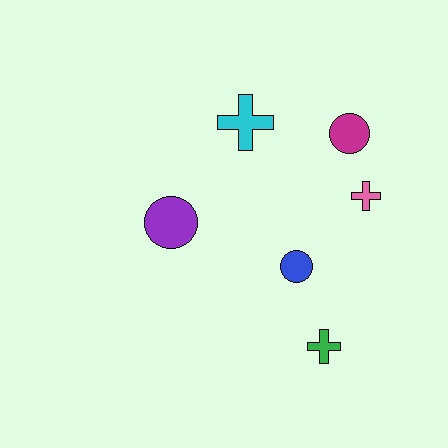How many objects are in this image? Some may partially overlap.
There are 6 objects.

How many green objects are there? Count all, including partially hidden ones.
There is 1 green object.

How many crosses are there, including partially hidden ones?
There are 3 crosses.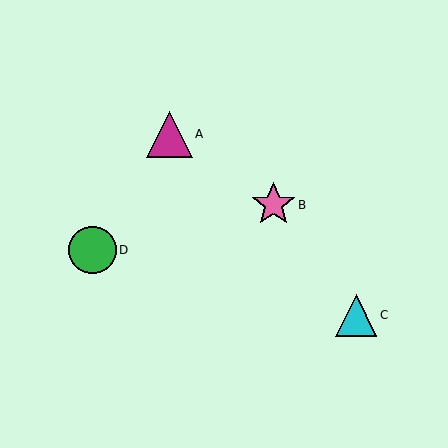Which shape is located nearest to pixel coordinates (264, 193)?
The pink star (labeled B) at (273, 205) is nearest to that location.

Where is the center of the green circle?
The center of the green circle is at (92, 250).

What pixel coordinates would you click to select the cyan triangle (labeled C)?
Click at (356, 315) to select the cyan triangle C.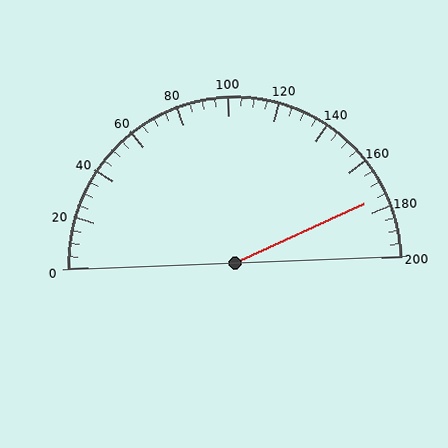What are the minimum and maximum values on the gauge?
The gauge ranges from 0 to 200.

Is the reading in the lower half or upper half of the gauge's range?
The reading is in the upper half of the range (0 to 200).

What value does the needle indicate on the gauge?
The needle indicates approximately 175.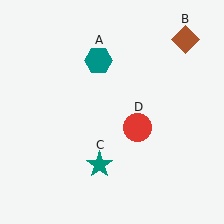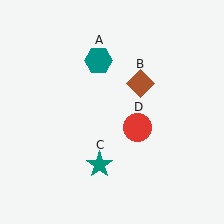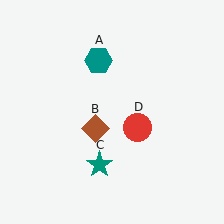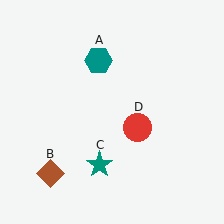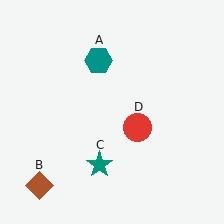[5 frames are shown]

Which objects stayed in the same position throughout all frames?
Teal hexagon (object A) and teal star (object C) and red circle (object D) remained stationary.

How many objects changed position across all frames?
1 object changed position: brown diamond (object B).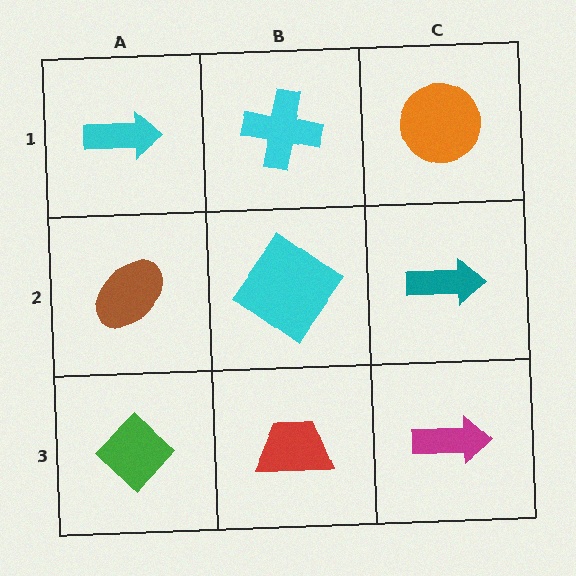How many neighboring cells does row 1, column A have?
2.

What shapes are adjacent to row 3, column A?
A brown ellipse (row 2, column A), a red trapezoid (row 3, column B).